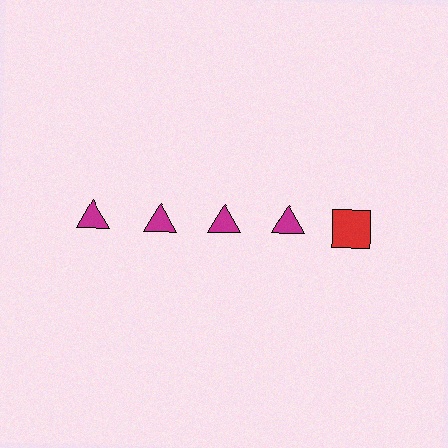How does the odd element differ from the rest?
It differs in both color (red instead of magenta) and shape (square instead of triangle).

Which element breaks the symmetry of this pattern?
The red square in the top row, rightmost column breaks the symmetry. All other shapes are magenta triangles.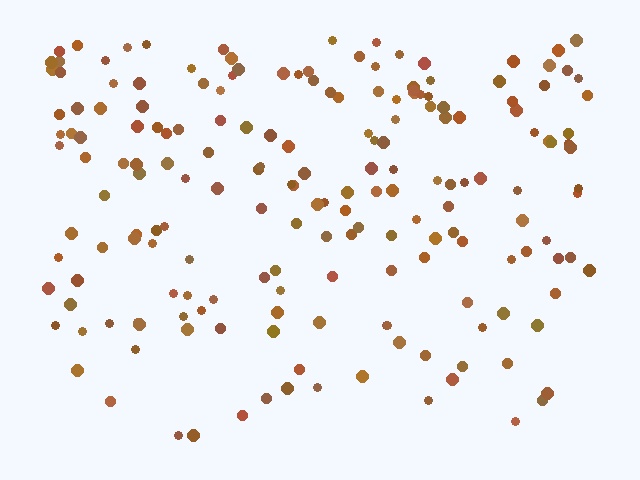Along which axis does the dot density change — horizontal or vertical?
Vertical.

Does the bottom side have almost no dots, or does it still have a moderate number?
Still a moderate number, just noticeably fewer than the top.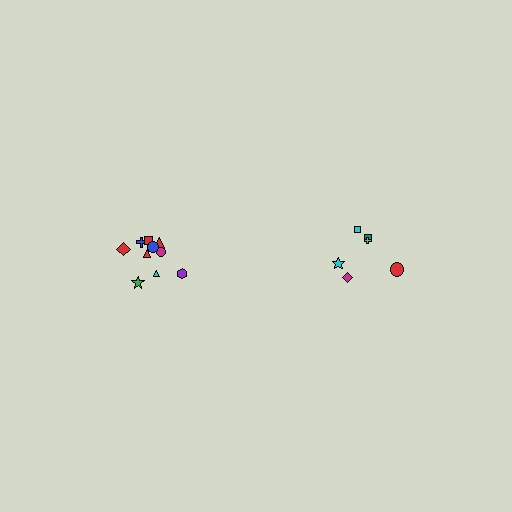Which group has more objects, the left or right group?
The left group.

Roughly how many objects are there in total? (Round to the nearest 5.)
Roughly 15 objects in total.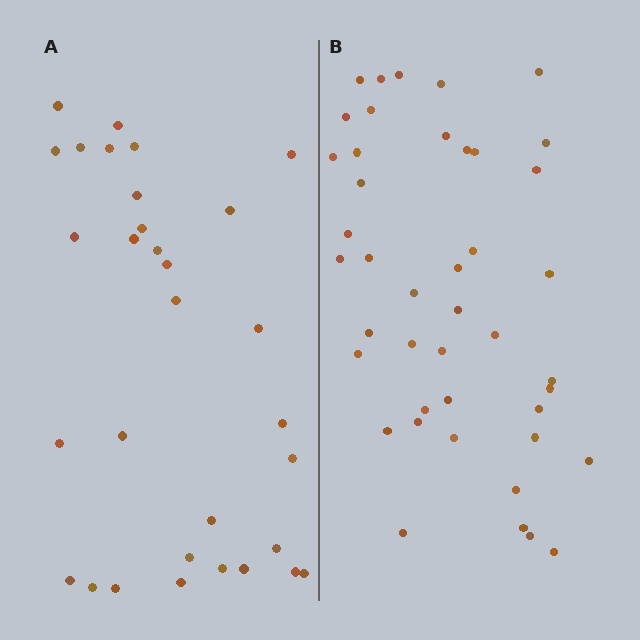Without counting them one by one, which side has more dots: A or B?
Region B (the right region) has more dots.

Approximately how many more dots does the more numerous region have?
Region B has roughly 12 or so more dots than region A.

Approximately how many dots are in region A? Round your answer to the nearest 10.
About 30 dots. (The exact count is 31, which rounds to 30.)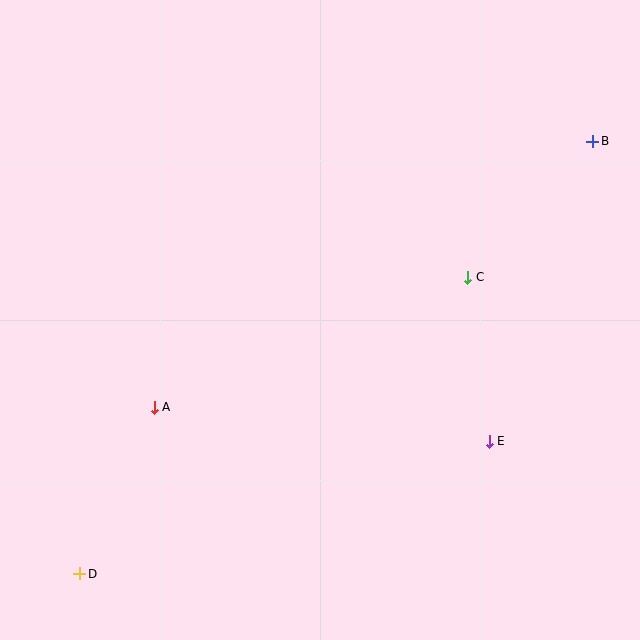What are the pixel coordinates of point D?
Point D is at (80, 574).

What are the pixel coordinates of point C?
Point C is at (468, 277).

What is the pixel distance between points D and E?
The distance between D and E is 431 pixels.